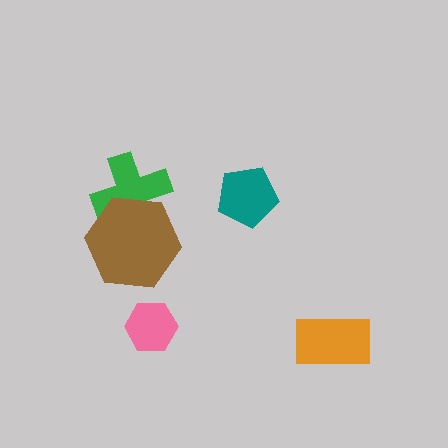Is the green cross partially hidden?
Yes, it is partially covered by another shape.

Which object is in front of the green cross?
The brown hexagon is in front of the green cross.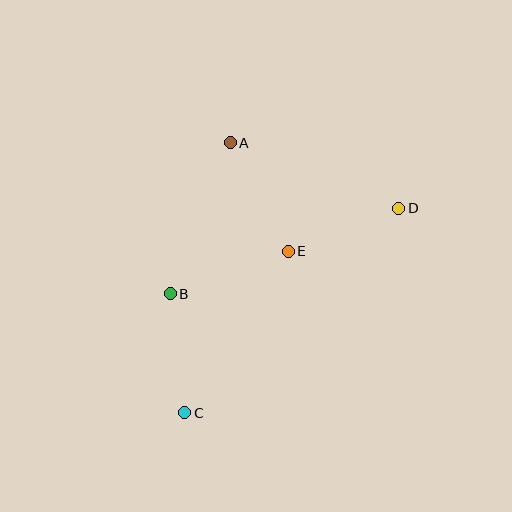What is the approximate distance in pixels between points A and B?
The distance between A and B is approximately 163 pixels.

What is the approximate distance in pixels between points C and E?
The distance between C and E is approximately 192 pixels.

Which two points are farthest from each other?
Points C and D are farthest from each other.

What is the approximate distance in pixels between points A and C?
The distance between A and C is approximately 274 pixels.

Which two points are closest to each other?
Points D and E are closest to each other.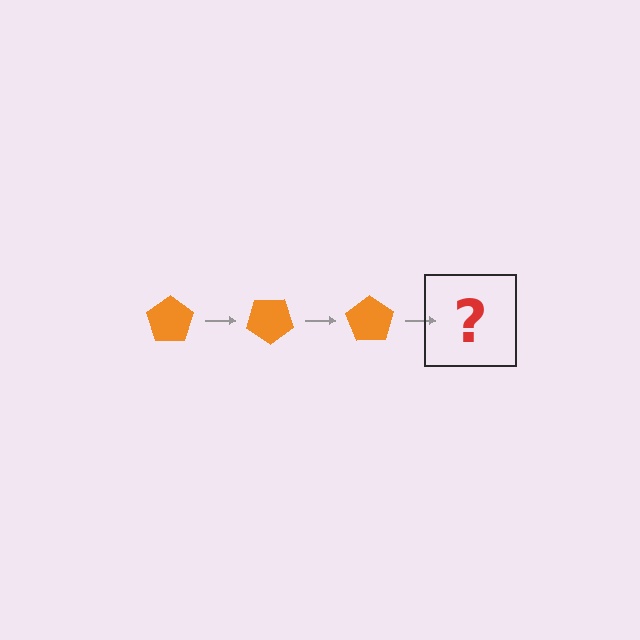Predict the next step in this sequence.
The next step is an orange pentagon rotated 105 degrees.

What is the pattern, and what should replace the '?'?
The pattern is that the pentagon rotates 35 degrees each step. The '?' should be an orange pentagon rotated 105 degrees.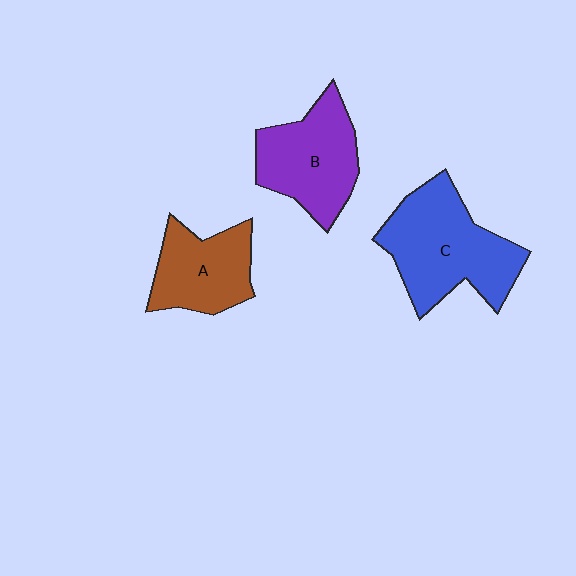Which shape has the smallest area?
Shape A (brown).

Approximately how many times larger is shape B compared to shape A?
Approximately 1.2 times.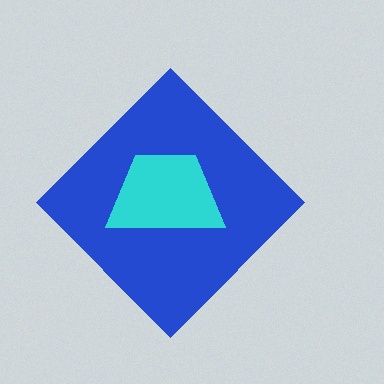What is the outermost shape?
The blue diamond.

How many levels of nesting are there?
2.